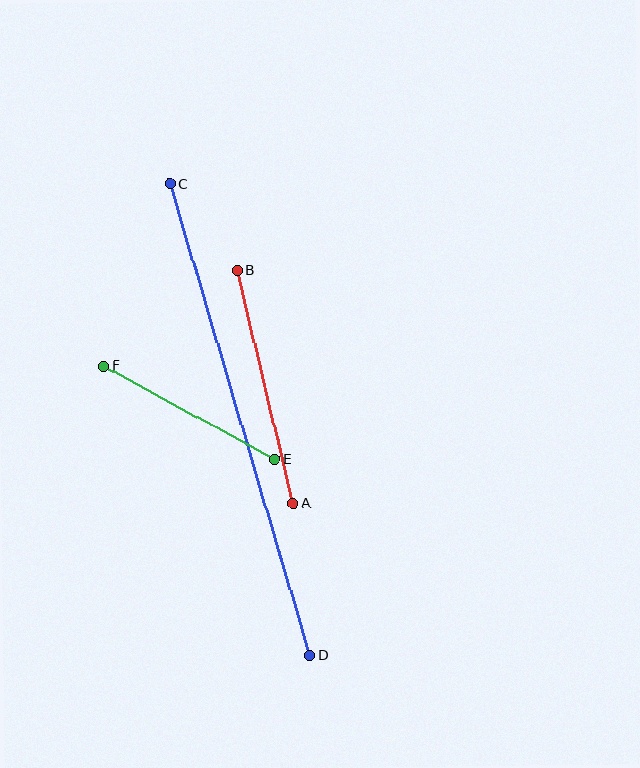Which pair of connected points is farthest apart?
Points C and D are farthest apart.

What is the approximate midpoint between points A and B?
The midpoint is at approximately (265, 387) pixels.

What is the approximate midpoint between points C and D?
The midpoint is at approximately (240, 419) pixels.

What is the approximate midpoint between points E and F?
The midpoint is at approximately (189, 413) pixels.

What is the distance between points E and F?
The distance is approximately 195 pixels.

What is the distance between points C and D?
The distance is approximately 492 pixels.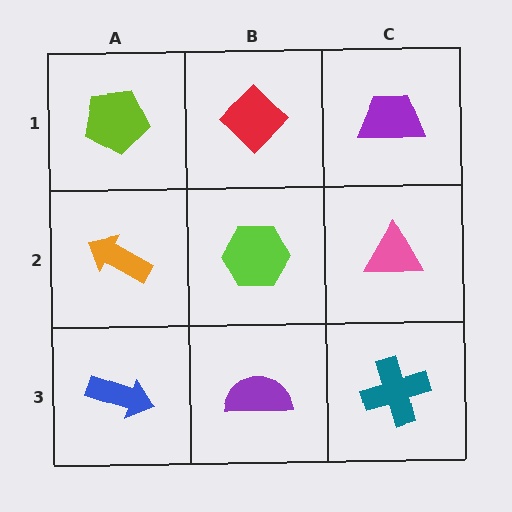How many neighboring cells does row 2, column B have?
4.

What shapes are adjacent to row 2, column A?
A lime pentagon (row 1, column A), a blue arrow (row 3, column A), a lime hexagon (row 2, column B).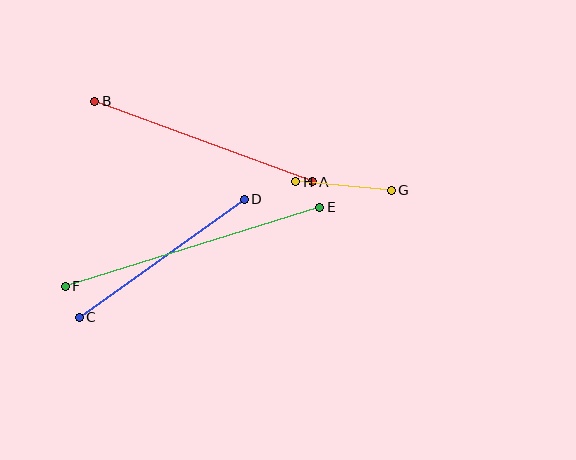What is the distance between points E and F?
The distance is approximately 266 pixels.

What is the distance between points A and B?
The distance is approximately 232 pixels.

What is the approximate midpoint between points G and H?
The midpoint is at approximately (343, 186) pixels.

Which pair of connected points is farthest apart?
Points E and F are farthest apart.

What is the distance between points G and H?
The distance is approximately 96 pixels.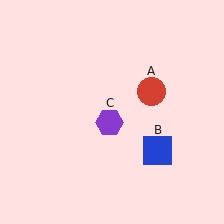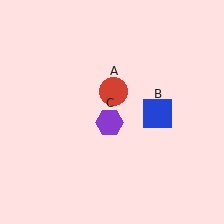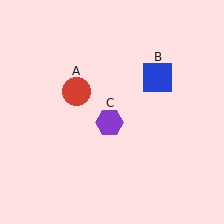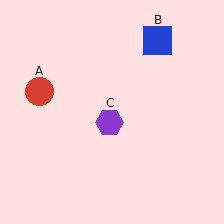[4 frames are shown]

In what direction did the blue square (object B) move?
The blue square (object B) moved up.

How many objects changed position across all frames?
2 objects changed position: red circle (object A), blue square (object B).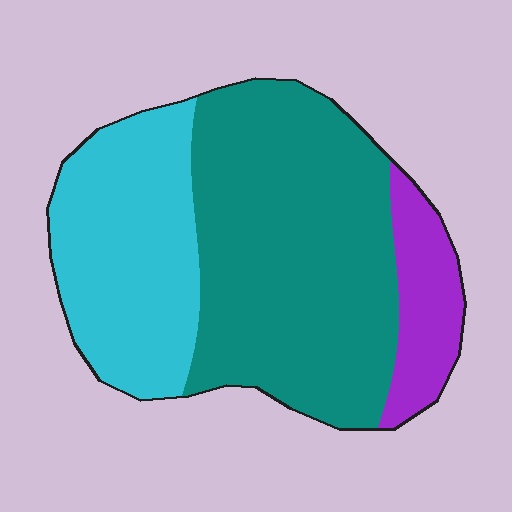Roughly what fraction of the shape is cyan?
Cyan takes up about one third (1/3) of the shape.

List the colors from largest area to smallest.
From largest to smallest: teal, cyan, purple.